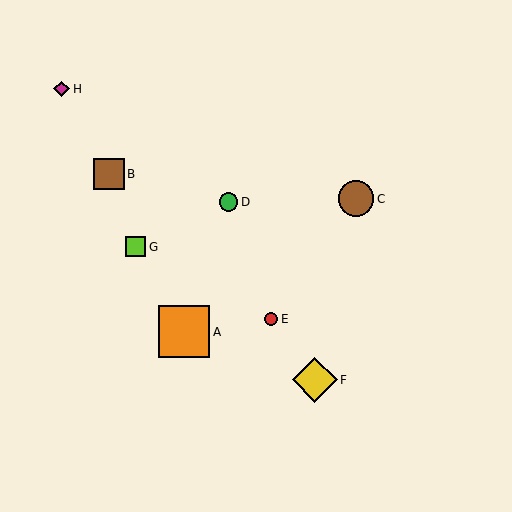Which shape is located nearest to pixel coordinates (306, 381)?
The yellow diamond (labeled F) at (315, 380) is nearest to that location.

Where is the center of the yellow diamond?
The center of the yellow diamond is at (315, 380).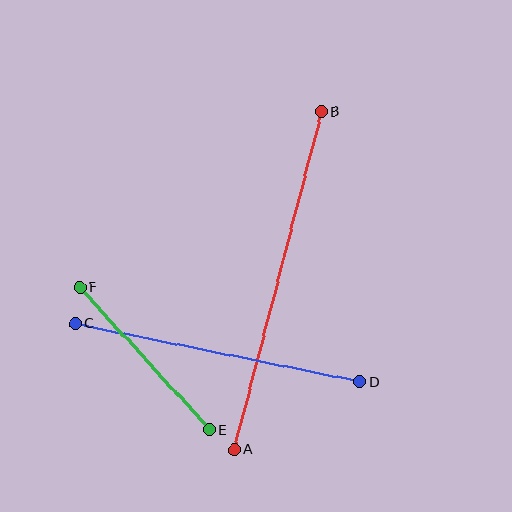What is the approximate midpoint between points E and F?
The midpoint is at approximately (145, 359) pixels.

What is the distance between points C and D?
The distance is approximately 291 pixels.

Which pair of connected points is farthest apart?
Points A and B are farthest apart.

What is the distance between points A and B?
The distance is approximately 349 pixels.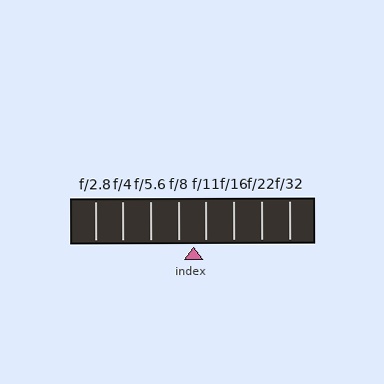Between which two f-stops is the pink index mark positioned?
The index mark is between f/8 and f/11.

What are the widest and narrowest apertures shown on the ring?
The widest aperture shown is f/2.8 and the narrowest is f/32.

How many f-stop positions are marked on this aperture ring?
There are 8 f-stop positions marked.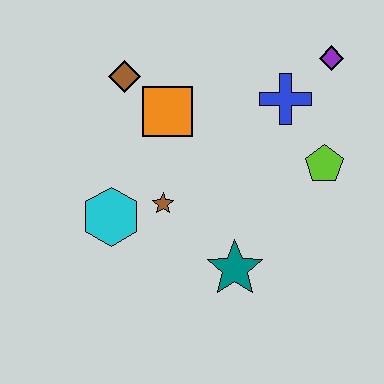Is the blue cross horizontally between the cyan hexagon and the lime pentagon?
Yes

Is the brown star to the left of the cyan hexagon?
No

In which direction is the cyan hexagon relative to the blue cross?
The cyan hexagon is to the left of the blue cross.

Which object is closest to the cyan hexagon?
The brown star is closest to the cyan hexagon.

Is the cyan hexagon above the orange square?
No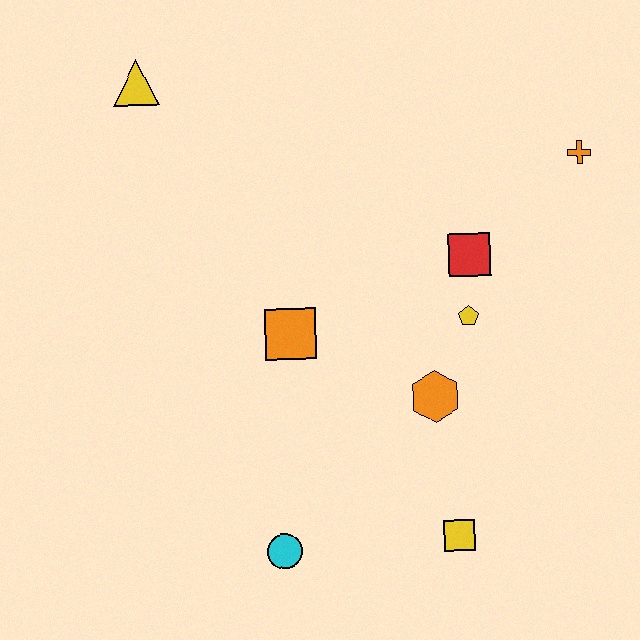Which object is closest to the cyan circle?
The yellow square is closest to the cyan circle.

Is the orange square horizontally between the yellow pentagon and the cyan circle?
Yes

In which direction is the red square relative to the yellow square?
The red square is above the yellow square.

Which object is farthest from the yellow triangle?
The yellow square is farthest from the yellow triangle.